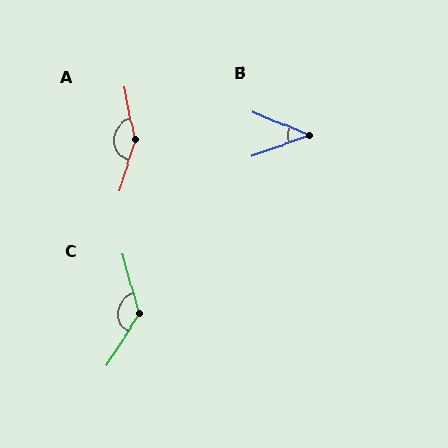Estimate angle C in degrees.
Approximately 131 degrees.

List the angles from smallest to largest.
B (43°), C (131°), A (151°).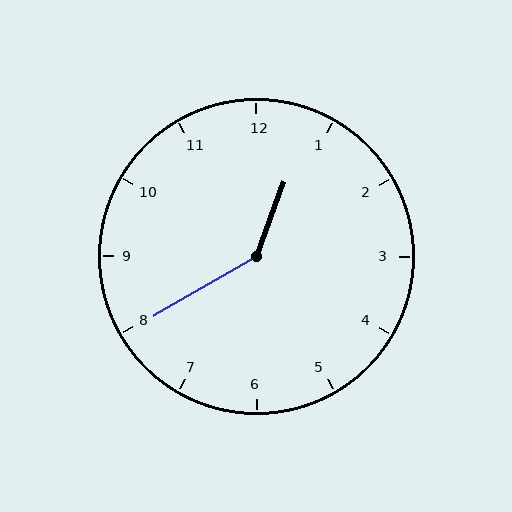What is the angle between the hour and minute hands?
Approximately 140 degrees.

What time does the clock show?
12:40.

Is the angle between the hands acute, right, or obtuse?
It is obtuse.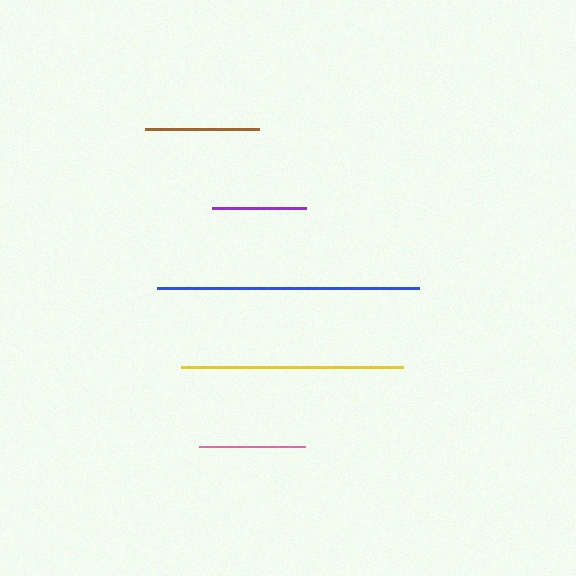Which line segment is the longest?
The blue line is the longest at approximately 262 pixels.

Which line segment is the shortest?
The purple line is the shortest at approximately 94 pixels.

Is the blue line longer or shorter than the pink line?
The blue line is longer than the pink line.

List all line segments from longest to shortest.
From longest to shortest: blue, yellow, brown, pink, purple.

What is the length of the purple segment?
The purple segment is approximately 94 pixels long.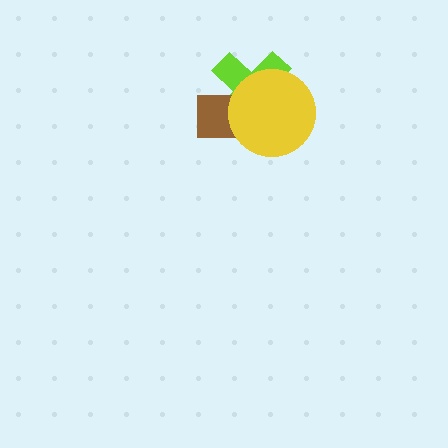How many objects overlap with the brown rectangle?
2 objects overlap with the brown rectangle.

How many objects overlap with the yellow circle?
2 objects overlap with the yellow circle.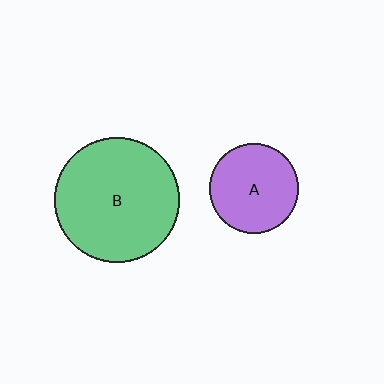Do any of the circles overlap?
No, none of the circles overlap.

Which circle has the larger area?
Circle B (green).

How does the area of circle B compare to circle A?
Approximately 2.0 times.